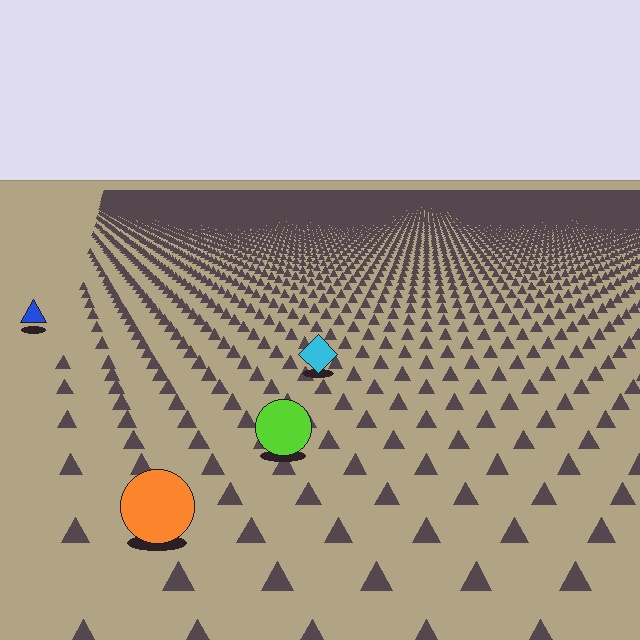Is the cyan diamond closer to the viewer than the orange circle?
No. The orange circle is closer — you can tell from the texture gradient: the ground texture is coarser near it.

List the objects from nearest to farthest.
From nearest to farthest: the orange circle, the lime circle, the cyan diamond, the blue triangle.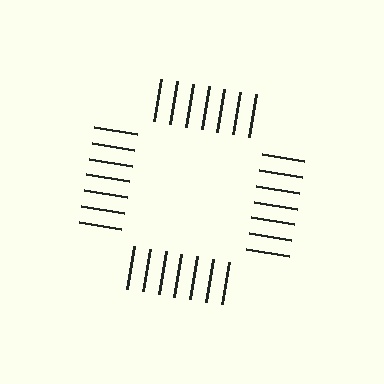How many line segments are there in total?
28 — 7 along each of the 4 edges.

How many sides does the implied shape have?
4 sides — the line-ends trace a square.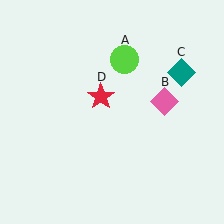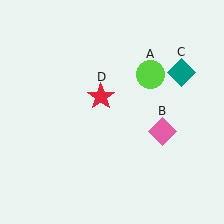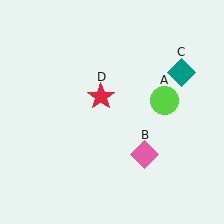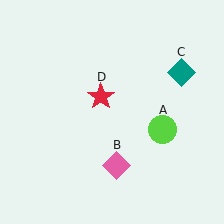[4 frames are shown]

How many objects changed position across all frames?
2 objects changed position: lime circle (object A), pink diamond (object B).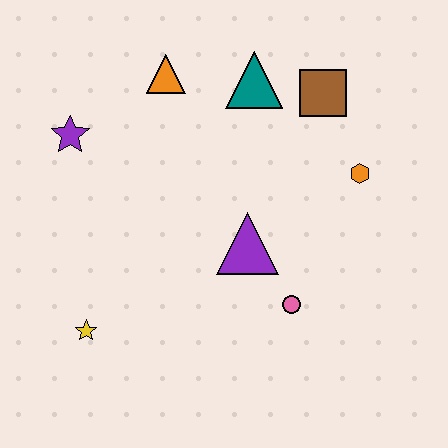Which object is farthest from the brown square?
The yellow star is farthest from the brown square.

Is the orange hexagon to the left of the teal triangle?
No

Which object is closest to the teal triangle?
The brown square is closest to the teal triangle.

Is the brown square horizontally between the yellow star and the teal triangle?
No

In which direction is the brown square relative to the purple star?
The brown square is to the right of the purple star.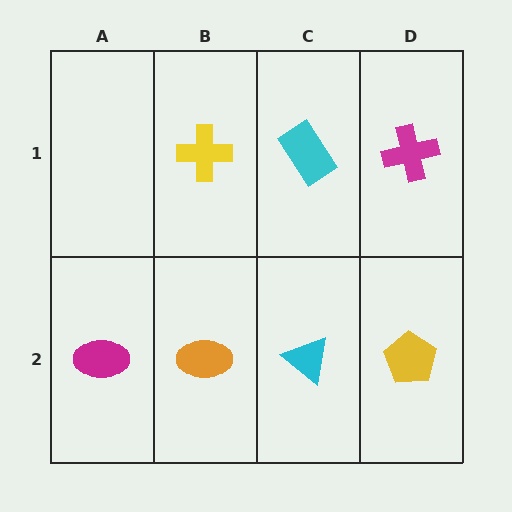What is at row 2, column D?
A yellow pentagon.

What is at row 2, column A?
A magenta ellipse.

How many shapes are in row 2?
4 shapes.